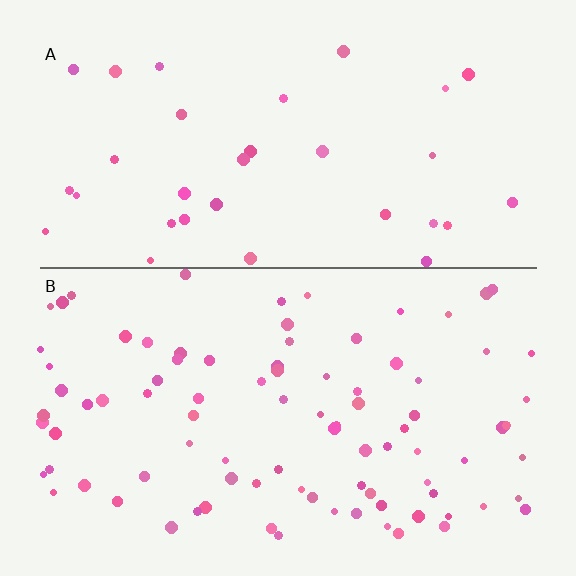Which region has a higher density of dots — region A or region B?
B (the bottom).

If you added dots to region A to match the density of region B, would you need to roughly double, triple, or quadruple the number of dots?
Approximately triple.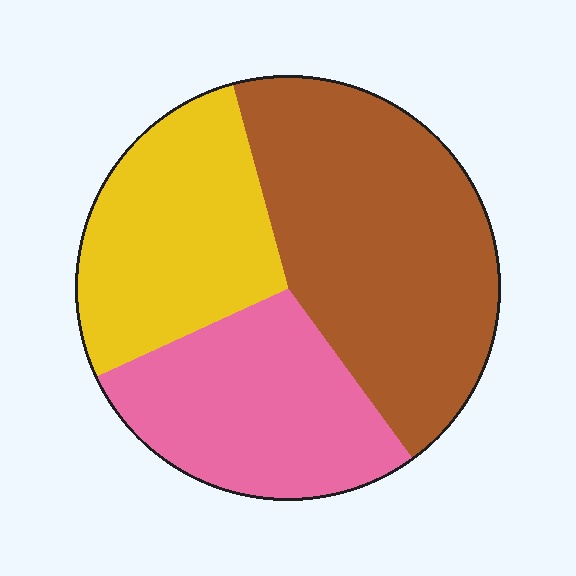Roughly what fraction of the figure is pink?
Pink takes up about one quarter (1/4) of the figure.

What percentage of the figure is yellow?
Yellow covers around 30% of the figure.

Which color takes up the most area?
Brown, at roughly 45%.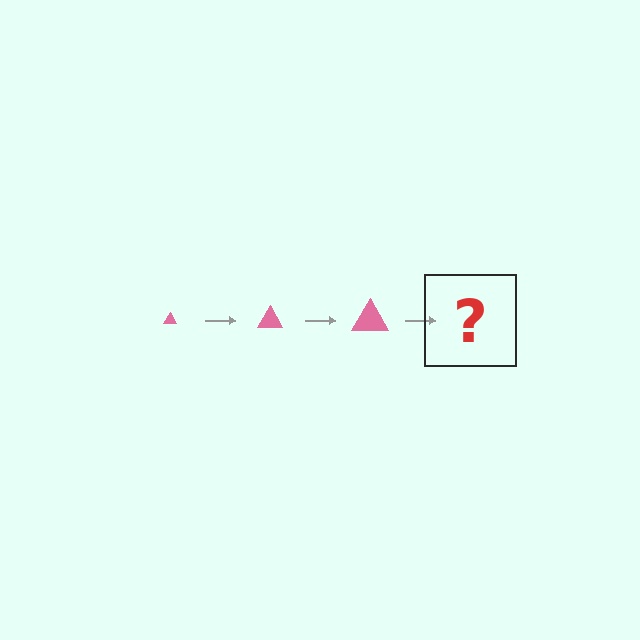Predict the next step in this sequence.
The next step is a pink triangle, larger than the previous one.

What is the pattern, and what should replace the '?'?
The pattern is that the triangle gets progressively larger each step. The '?' should be a pink triangle, larger than the previous one.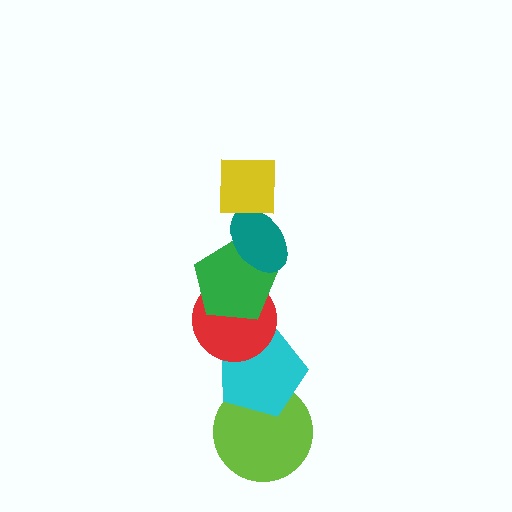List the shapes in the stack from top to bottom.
From top to bottom: the yellow square, the teal ellipse, the green pentagon, the red circle, the cyan pentagon, the lime circle.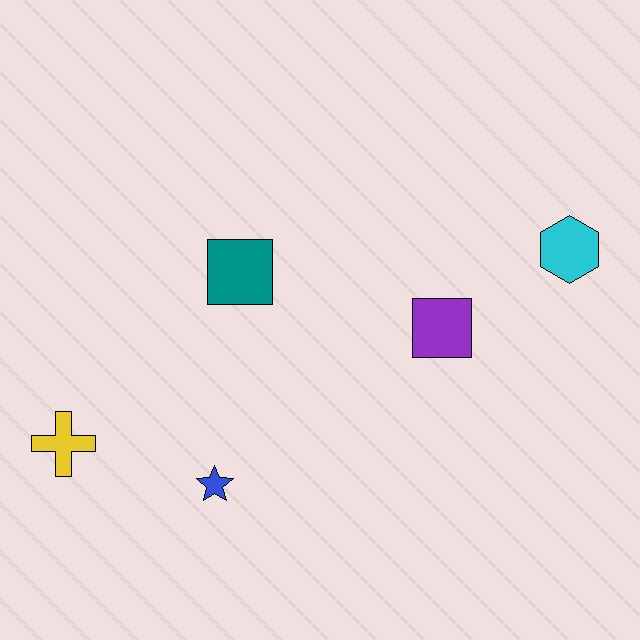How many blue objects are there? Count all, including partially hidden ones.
There is 1 blue object.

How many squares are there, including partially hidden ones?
There are 2 squares.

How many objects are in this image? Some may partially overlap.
There are 5 objects.